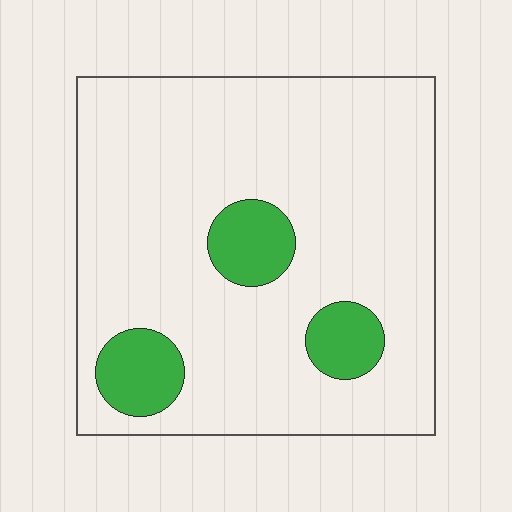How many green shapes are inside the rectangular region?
3.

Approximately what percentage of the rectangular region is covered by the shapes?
Approximately 15%.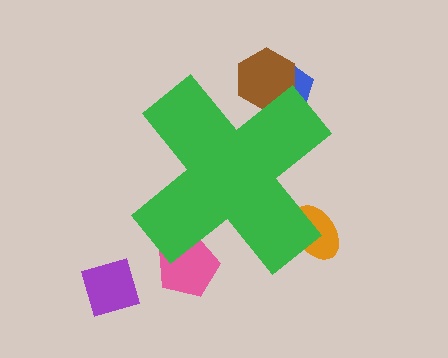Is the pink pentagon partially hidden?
Yes, the pink pentagon is partially hidden behind the green cross.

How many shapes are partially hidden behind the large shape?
4 shapes are partially hidden.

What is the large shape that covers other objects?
A green cross.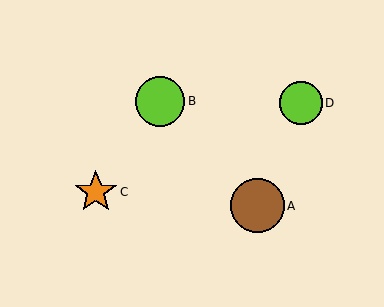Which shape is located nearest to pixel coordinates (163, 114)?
The lime circle (labeled B) at (160, 101) is nearest to that location.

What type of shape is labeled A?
Shape A is a brown circle.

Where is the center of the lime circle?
The center of the lime circle is at (301, 103).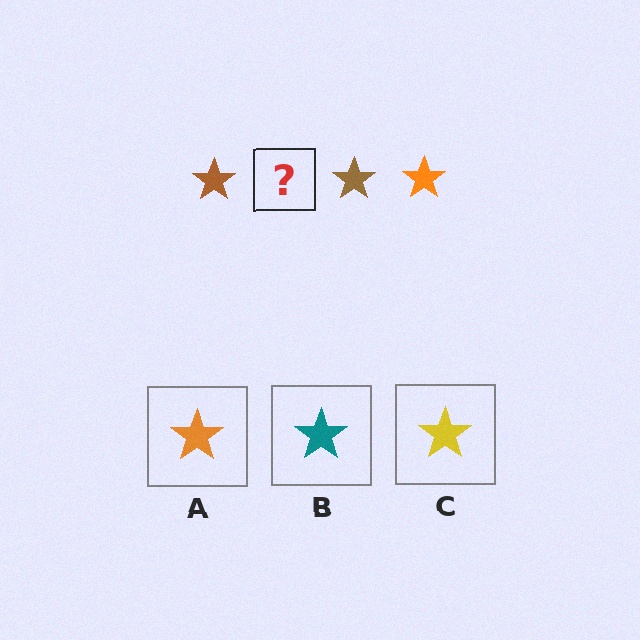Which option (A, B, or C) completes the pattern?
A.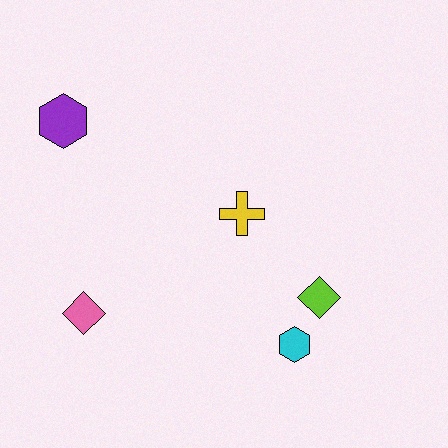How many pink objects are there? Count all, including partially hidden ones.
There is 1 pink object.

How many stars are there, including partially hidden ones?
There are no stars.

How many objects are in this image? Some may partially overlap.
There are 5 objects.